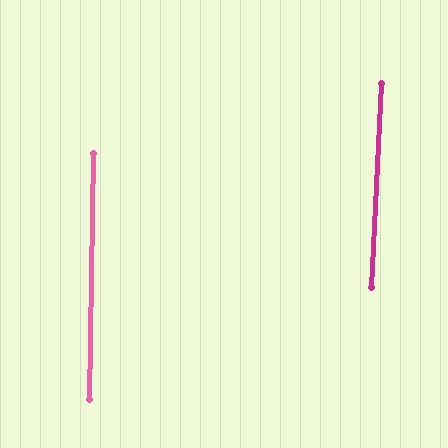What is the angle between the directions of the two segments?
Approximately 2 degrees.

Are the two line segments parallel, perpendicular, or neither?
Parallel — their directions differ by only 1.5°.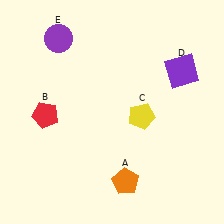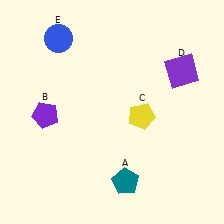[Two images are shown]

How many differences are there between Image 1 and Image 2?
There are 3 differences between the two images.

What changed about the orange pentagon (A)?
In Image 1, A is orange. In Image 2, it changed to teal.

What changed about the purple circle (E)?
In Image 1, E is purple. In Image 2, it changed to blue.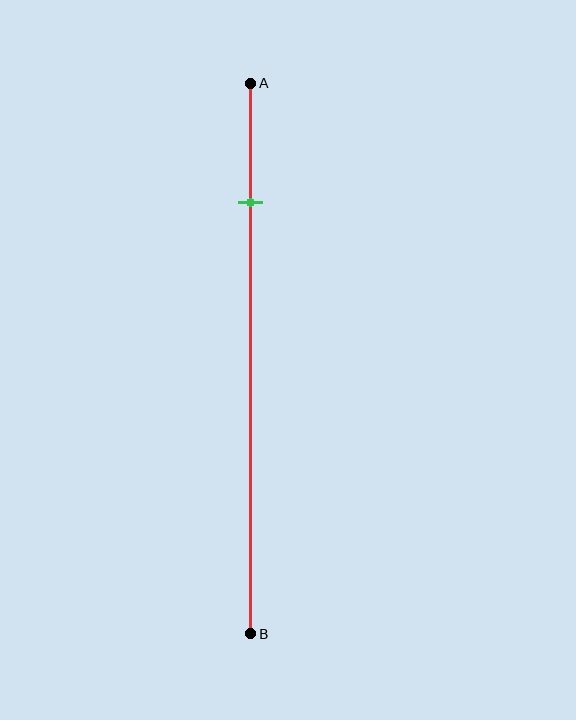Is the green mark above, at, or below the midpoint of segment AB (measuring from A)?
The green mark is above the midpoint of segment AB.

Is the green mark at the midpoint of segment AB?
No, the mark is at about 20% from A, not at the 50% midpoint.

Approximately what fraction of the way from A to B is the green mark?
The green mark is approximately 20% of the way from A to B.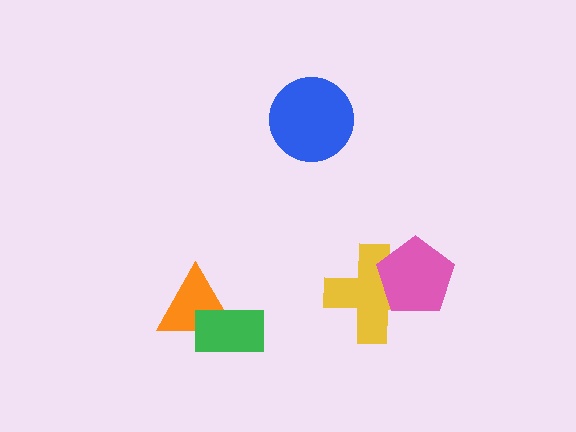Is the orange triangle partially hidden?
Yes, it is partially covered by another shape.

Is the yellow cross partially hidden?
Yes, it is partially covered by another shape.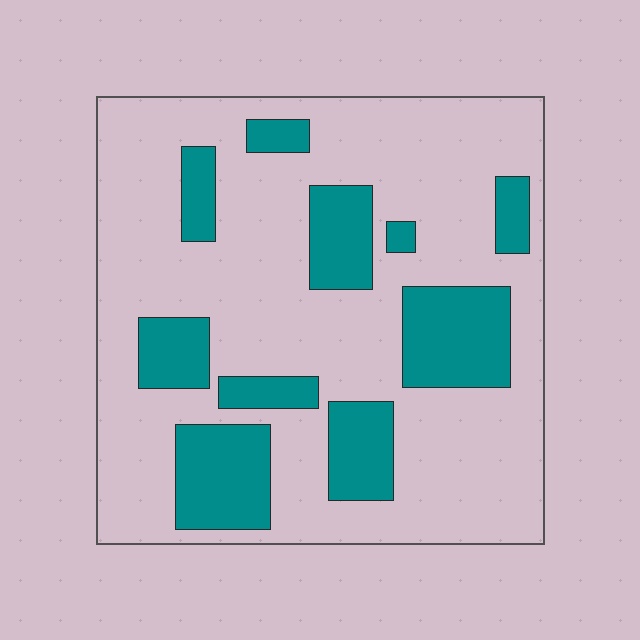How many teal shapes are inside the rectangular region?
10.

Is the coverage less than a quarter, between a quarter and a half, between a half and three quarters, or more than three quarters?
Between a quarter and a half.